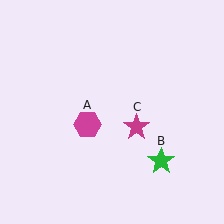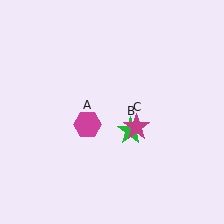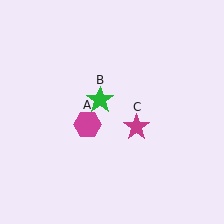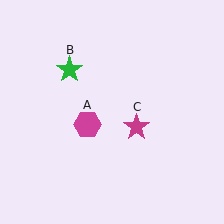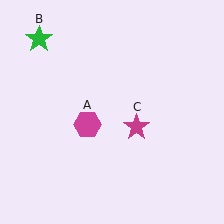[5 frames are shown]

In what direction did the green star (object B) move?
The green star (object B) moved up and to the left.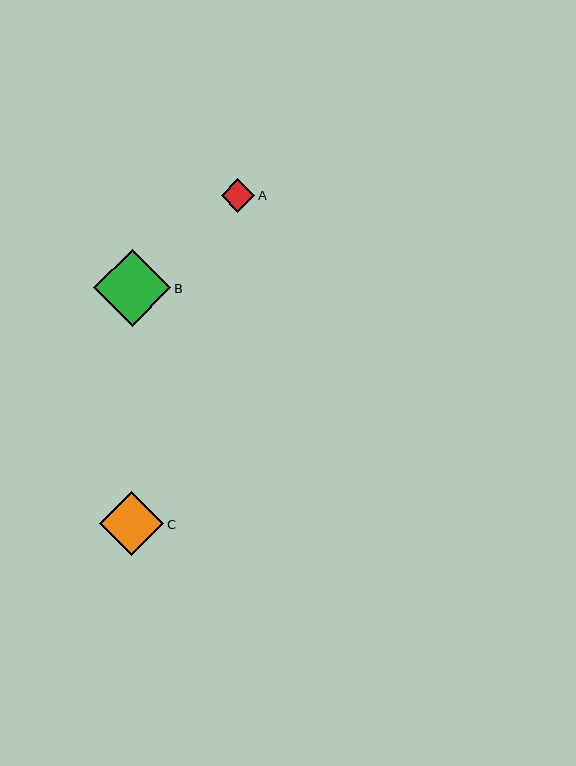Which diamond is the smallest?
Diamond A is the smallest with a size of approximately 34 pixels.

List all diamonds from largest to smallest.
From largest to smallest: B, C, A.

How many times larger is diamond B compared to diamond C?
Diamond B is approximately 1.2 times the size of diamond C.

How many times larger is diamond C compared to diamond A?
Diamond C is approximately 1.9 times the size of diamond A.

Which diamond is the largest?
Diamond B is the largest with a size of approximately 77 pixels.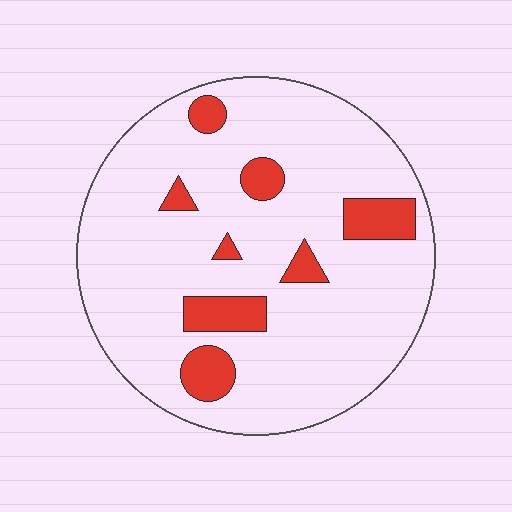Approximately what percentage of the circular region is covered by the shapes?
Approximately 15%.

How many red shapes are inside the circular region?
8.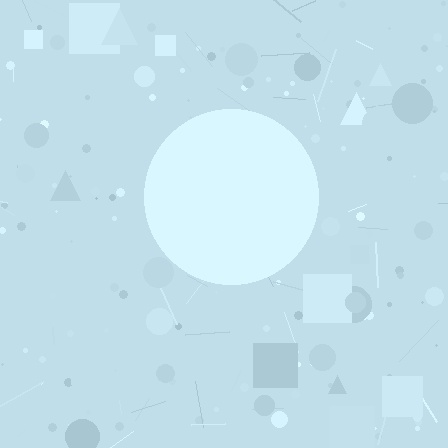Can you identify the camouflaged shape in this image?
The camouflaged shape is a circle.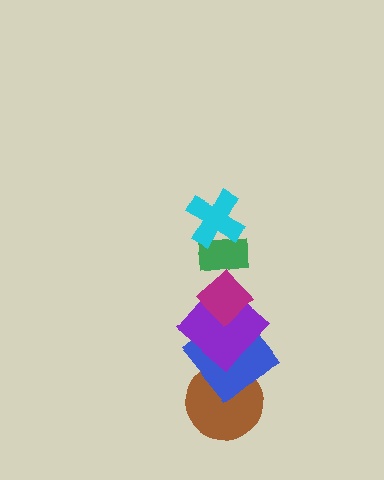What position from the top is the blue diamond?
The blue diamond is 5th from the top.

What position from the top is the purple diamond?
The purple diamond is 4th from the top.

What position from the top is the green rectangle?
The green rectangle is 2nd from the top.